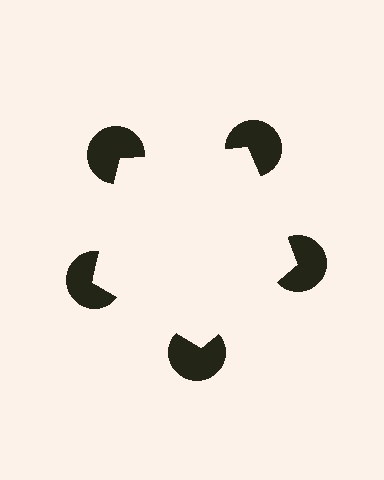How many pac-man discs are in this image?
There are 5 — one at each vertex of the illusory pentagon.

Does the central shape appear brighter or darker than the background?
It typically appears slightly brighter than the background, even though no actual brightness change is drawn.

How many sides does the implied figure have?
5 sides.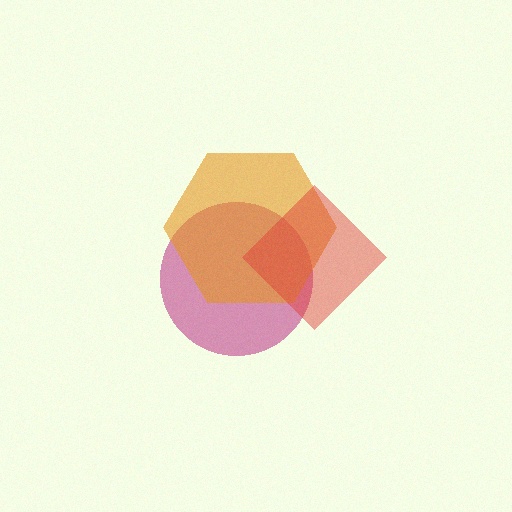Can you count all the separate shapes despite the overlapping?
Yes, there are 3 separate shapes.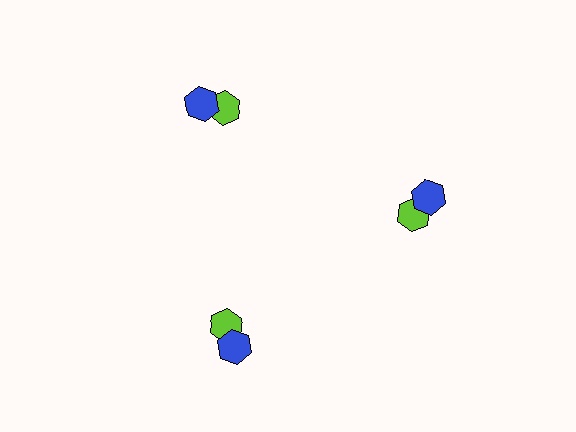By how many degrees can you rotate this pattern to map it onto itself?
The pattern maps onto itself every 120 degrees of rotation.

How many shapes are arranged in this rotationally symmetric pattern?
There are 6 shapes, arranged in 3 groups of 2.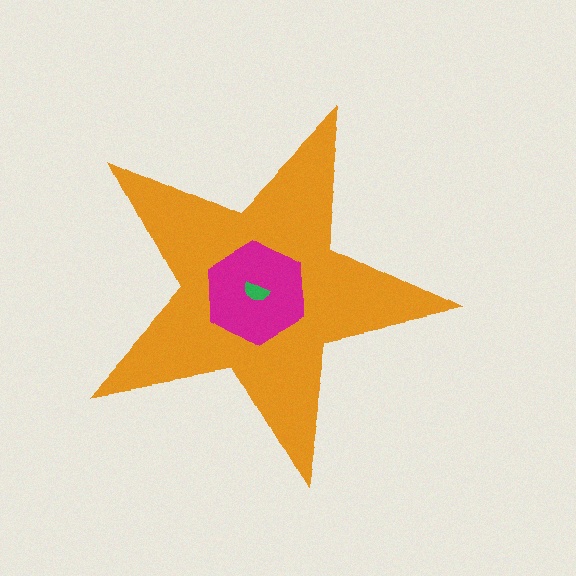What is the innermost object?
The green semicircle.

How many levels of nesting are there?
3.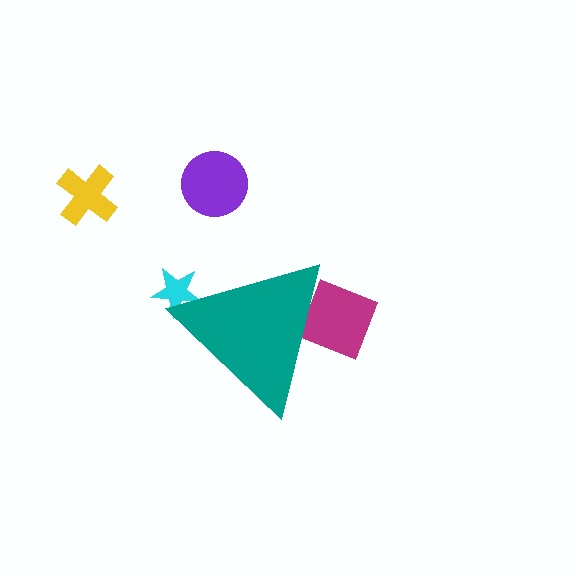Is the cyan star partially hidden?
Yes, the cyan star is partially hidden behind the teal triangle.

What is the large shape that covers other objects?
A teal triangle.